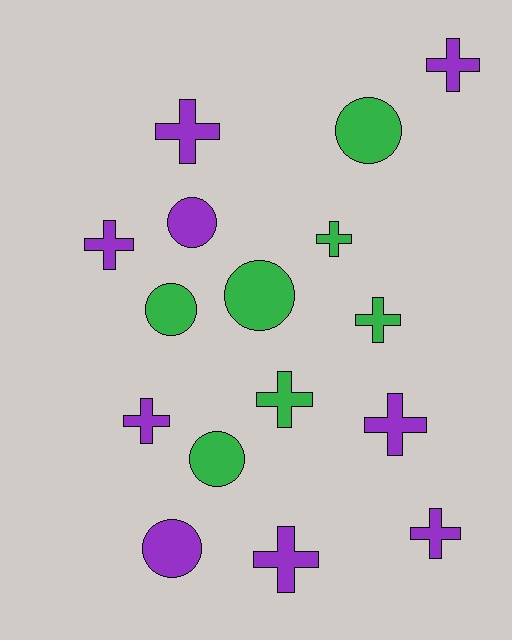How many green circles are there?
There are 4 green circles.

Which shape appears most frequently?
Cross, with 10 objects.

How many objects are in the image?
There are 16 objects.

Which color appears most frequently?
Purple, with 9 objects.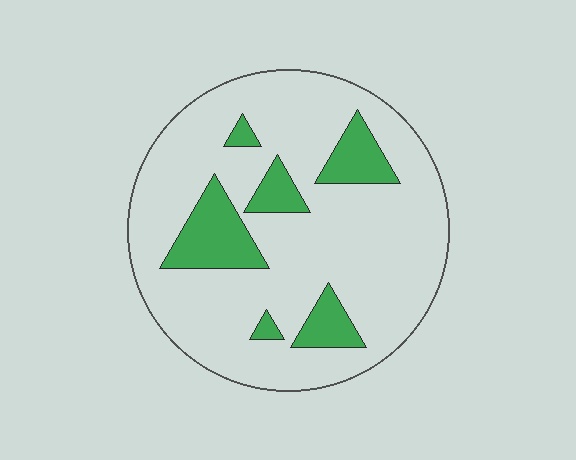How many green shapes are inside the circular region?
6.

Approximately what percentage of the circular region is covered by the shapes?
Approximately 20%.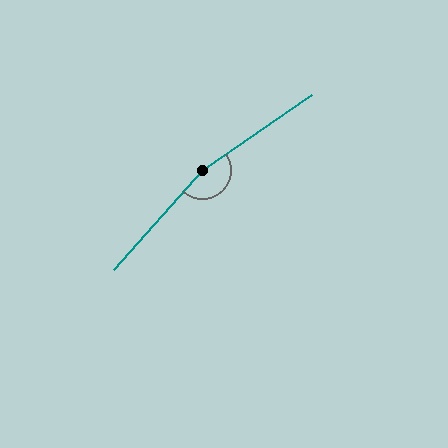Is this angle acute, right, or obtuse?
It is obtuse.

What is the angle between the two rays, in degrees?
Approximately 167 degrees.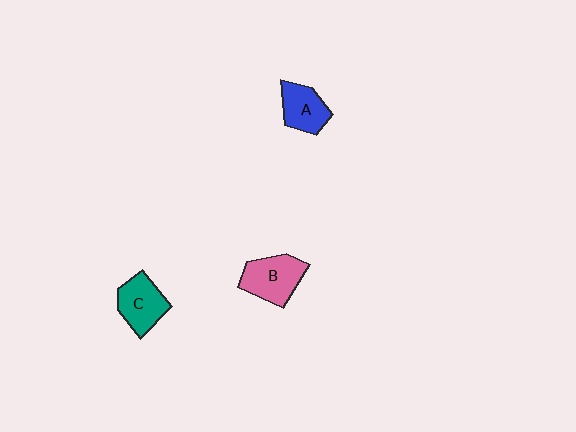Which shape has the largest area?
Shape B (pink).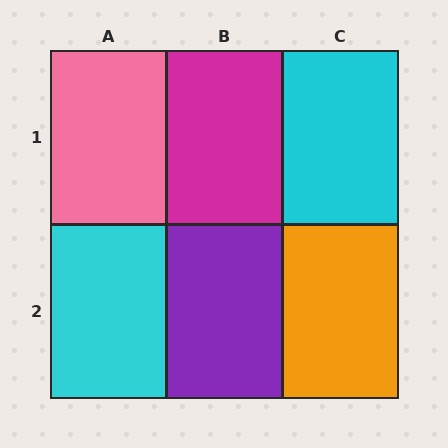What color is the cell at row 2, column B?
Purple.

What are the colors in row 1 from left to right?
Pink, magenta, cyan.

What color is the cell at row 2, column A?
Cyan.